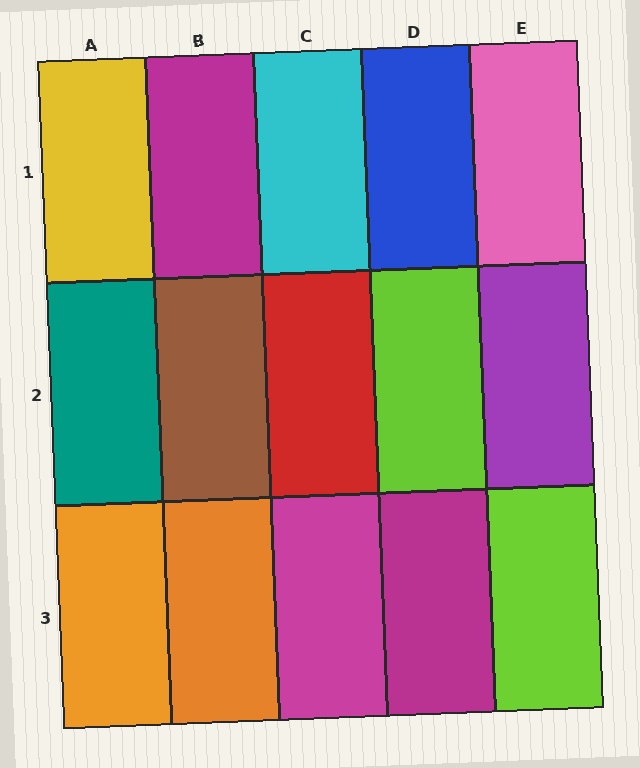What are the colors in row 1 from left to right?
Yellow, magenta, cyan, blue, pink.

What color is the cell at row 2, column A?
Teal.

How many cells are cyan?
1 cell is cyan.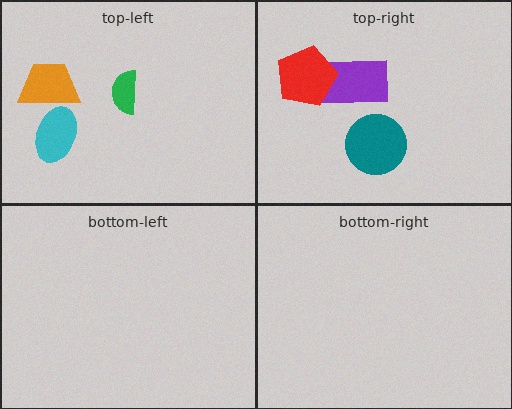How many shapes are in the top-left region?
3.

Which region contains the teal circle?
The top-right region.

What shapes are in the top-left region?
The cyan ellipse, the orange trapezoid, the green semicircle.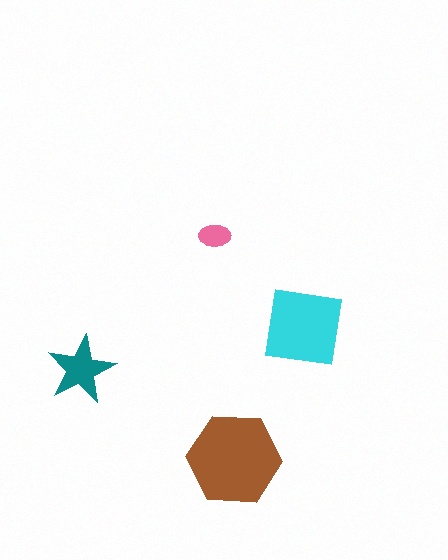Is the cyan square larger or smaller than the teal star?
Larger.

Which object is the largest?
The brown hexagon.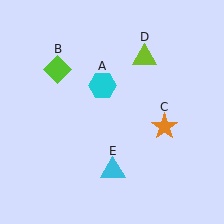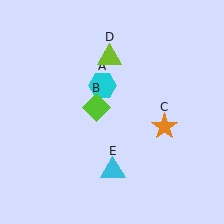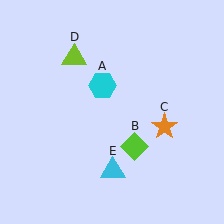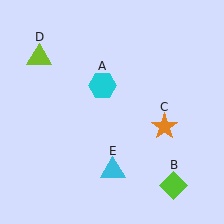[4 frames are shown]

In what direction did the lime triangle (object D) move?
The lime triangle (object D) moved left.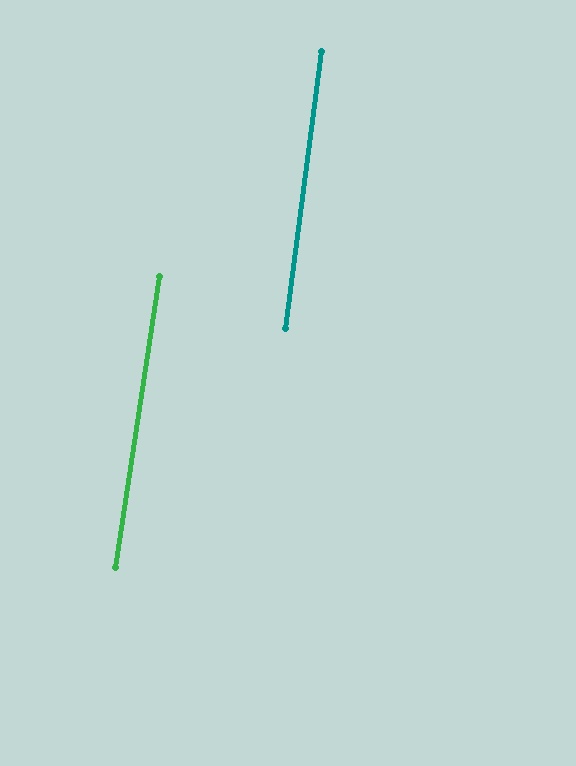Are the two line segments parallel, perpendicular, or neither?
Parallel — their directions differ by only 1.1°.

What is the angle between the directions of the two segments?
Approximately 1 degree.